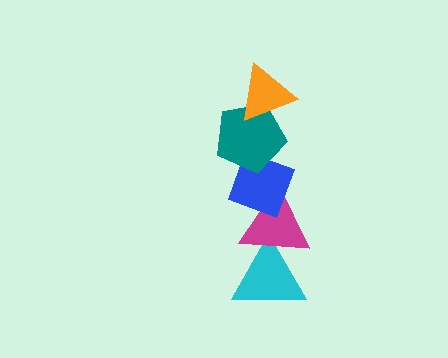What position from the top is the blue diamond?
The blue diamond is 3rd from the top.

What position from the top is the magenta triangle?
The magenta triangle is 4th from the top.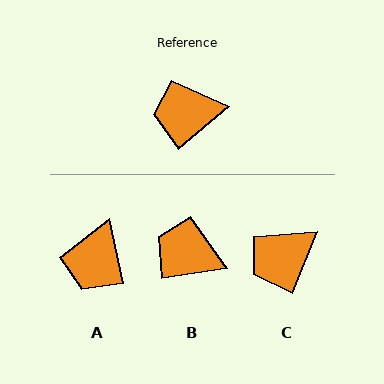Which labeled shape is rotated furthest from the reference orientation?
A, about 63 degrees away.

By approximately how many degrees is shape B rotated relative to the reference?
Approximately 31 degrees clockwise.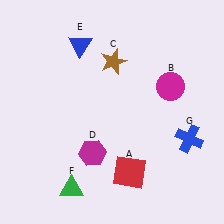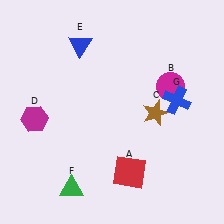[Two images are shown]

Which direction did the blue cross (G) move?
The blue cross (G) moved up.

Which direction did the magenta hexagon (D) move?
The magenta hexagon (D) moved left.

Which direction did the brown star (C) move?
The brown star (C) moved down.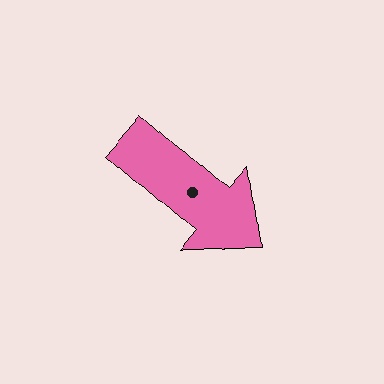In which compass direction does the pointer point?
Southeast.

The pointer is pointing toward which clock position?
Roughly 4 o'clock.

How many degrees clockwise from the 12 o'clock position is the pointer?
Approximately 131 degrees.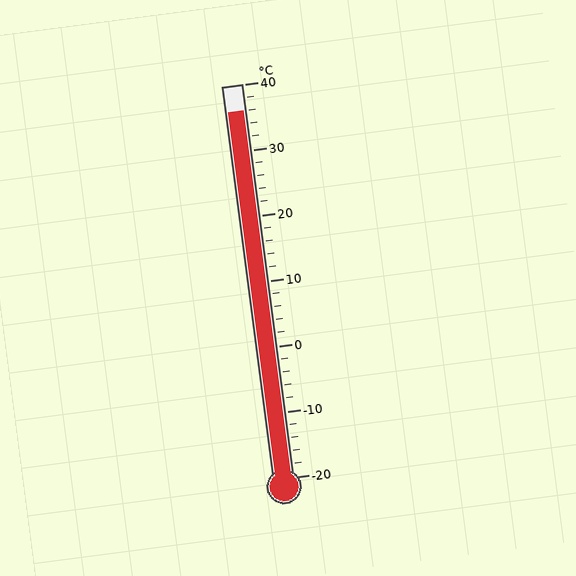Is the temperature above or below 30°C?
The temperature is above 30°C.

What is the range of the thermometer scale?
The thermometer scale ranges from -20°C to 40°C.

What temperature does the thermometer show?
The thermometer shows approximately 36°C.